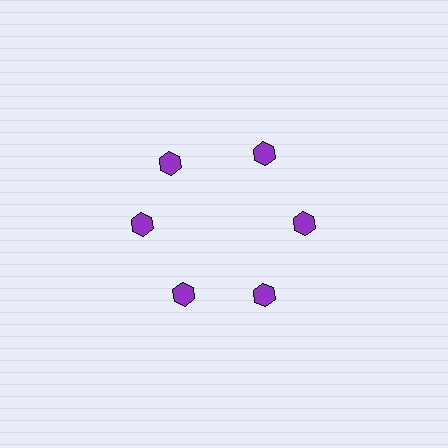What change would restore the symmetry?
The symmetry would be restored by rotating it back into even spacing with its neighbors so that all 6 hexagons sit at equal angles and equal distance from the center.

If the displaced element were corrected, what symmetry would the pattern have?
It would have 6-fold rotational symmetry — the pattern would map onto itself every 60 degrees.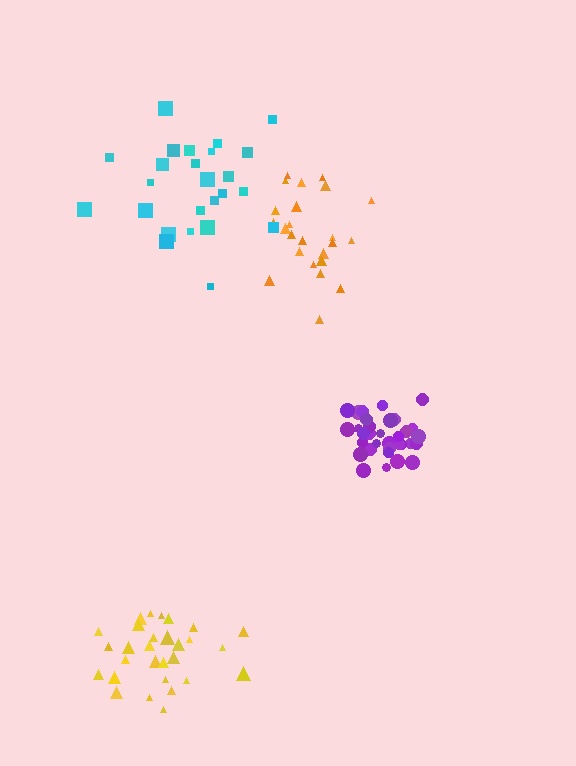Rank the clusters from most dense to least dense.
purple, yellow, orange, cyan.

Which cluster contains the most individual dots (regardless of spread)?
Purple (33).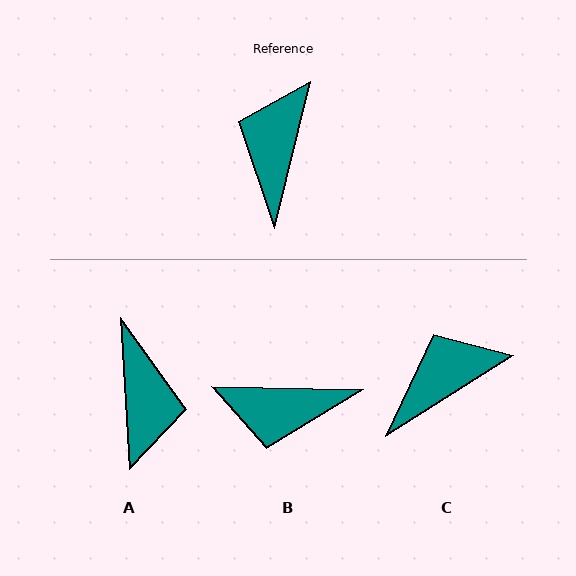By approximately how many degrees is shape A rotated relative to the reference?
Approximately 163 degrees clockwise.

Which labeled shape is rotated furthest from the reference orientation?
A, about 163 degrees away.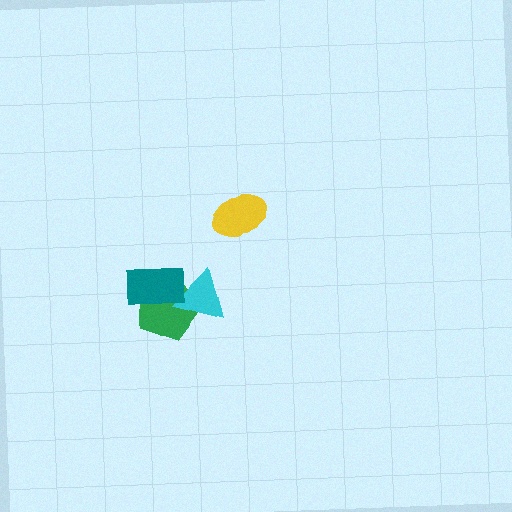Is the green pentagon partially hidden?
Yes, it is partially covered by another shape.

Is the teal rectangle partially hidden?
No, no other shape covers it.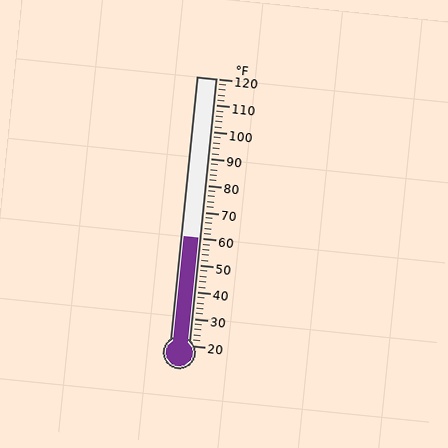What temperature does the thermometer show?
The thermometer shows approximately 60°F.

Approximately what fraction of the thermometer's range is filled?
The thermometer is filled to approximately 40% of its range.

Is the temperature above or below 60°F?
The temperature is at 60°F.